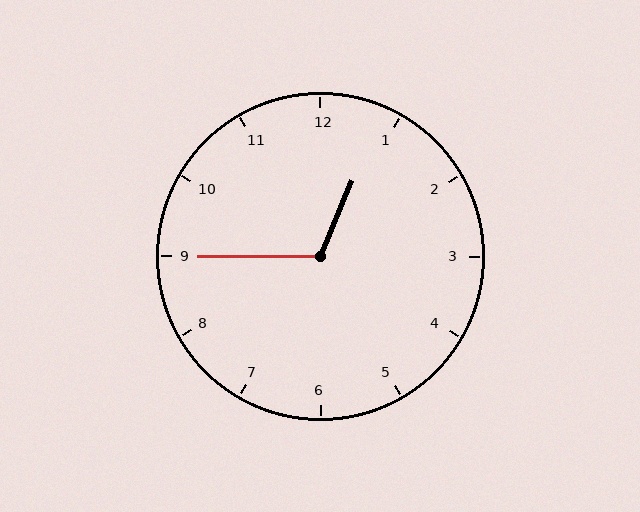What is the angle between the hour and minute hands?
Approximately 112 degrees.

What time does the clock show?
12:45.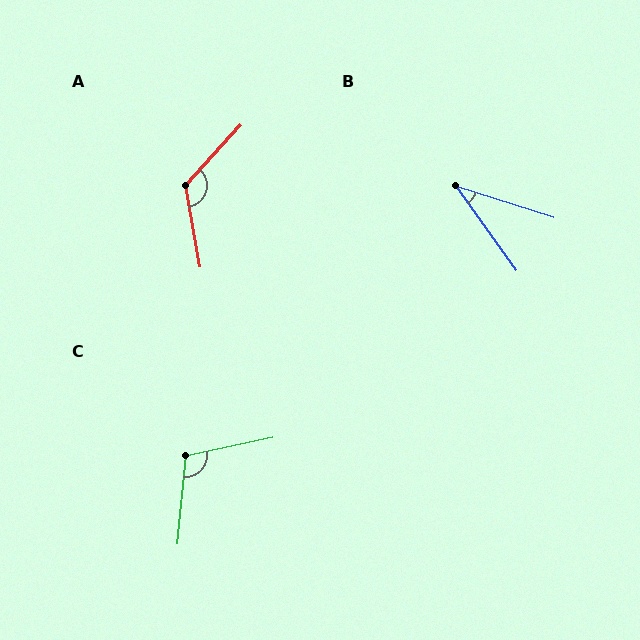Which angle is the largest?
A, at approximately 128 degrees.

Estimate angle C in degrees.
Approximately 107 degrees.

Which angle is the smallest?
B, at approximately 37 degrees.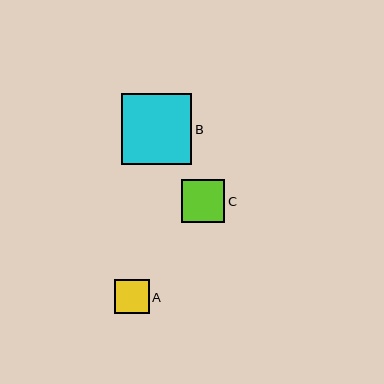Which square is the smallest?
Square A is the smallest with a size of approximately 34 pixels.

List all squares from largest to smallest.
From largest to smallest: B, C, A.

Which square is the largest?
Square B is the largest with a size of approximately 71 pixels.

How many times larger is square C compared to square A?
Square C is approximately 1.3 times the size of square A.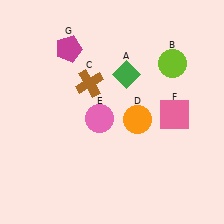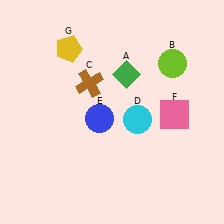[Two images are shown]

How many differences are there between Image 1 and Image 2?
There are 3 differences between the two images.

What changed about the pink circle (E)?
In Image 1, E is pink. In Image 2, it changed to blue.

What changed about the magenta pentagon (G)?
In Image 1, G is magenta. In Image 2, it changed to yellow.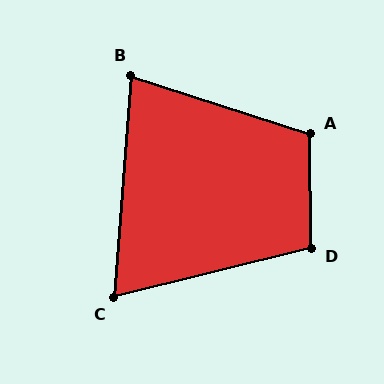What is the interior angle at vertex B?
Approximately 76 degrees (acute).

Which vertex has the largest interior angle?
A, at approximately 109 degrees.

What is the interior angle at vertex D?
Approximately 104 degrees (obtuse).